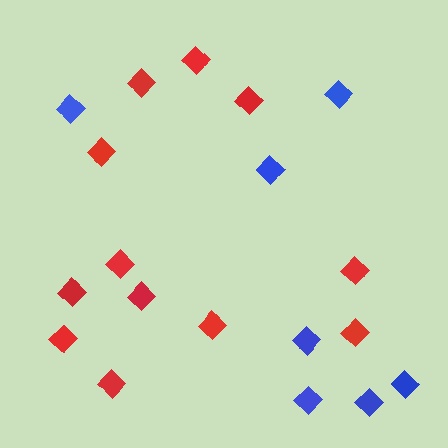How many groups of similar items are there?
There are 2 groups: one group of blue diamonds (7) and one group of red diamonds (12).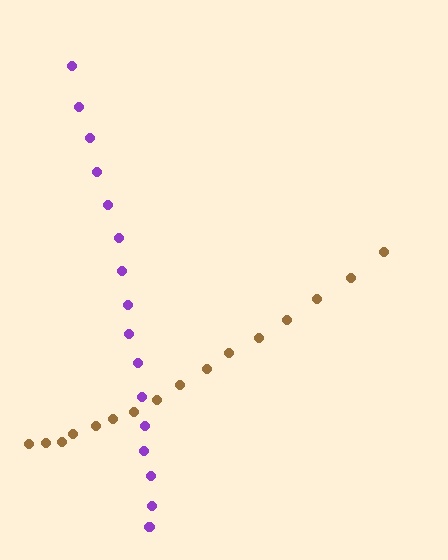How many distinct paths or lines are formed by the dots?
There are 2 distinct paths.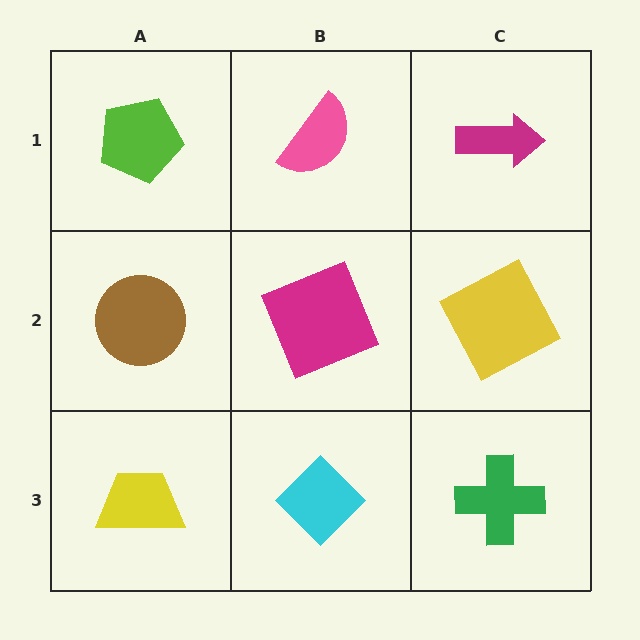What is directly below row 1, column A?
A brown circle.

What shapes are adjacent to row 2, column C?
A magenta arrow (row 1, column C), a green cross (row 3, column C), a magenta square (row 2, column B).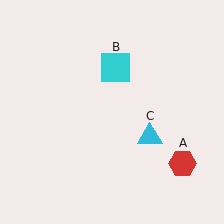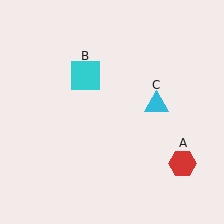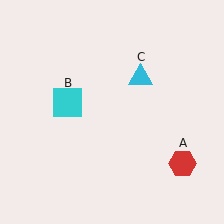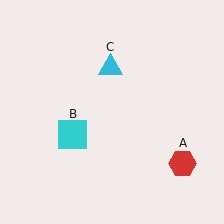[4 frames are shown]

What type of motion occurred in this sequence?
The cyan square (object B), cyan triangle (object C) rotated counterclockwise around the center of the scene.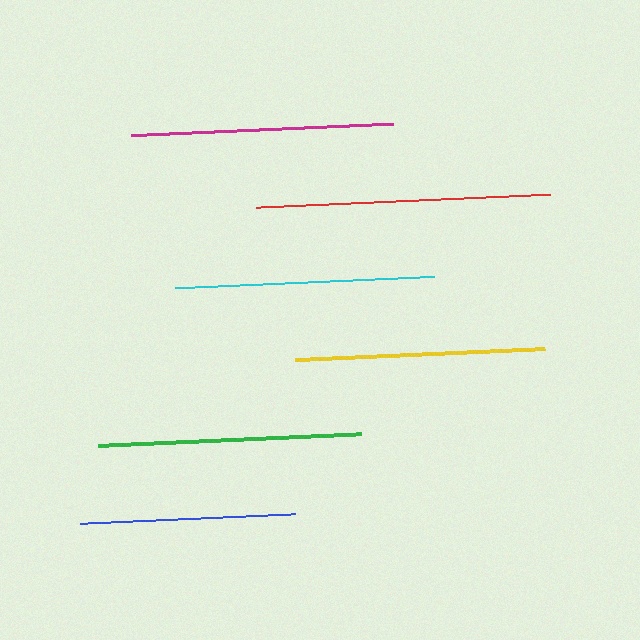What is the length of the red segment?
The red segment is approximately 294 pixels long.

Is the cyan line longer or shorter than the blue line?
The cyan line is longer than the blue line.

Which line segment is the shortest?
The blue line is the shortest at approximately 214 pixels.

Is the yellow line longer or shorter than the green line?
The green line is longer than the yellow line.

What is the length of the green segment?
The green segment is approximately 263 pixels long.